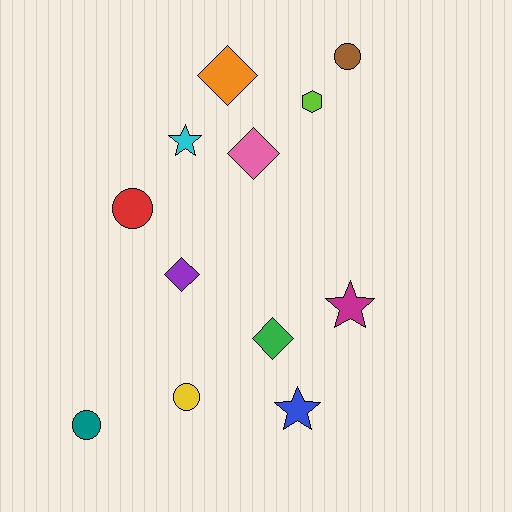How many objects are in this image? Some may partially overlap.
There are 12 objects.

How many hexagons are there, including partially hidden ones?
There is 1 hexagon.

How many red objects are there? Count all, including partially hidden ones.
There is 1 red object.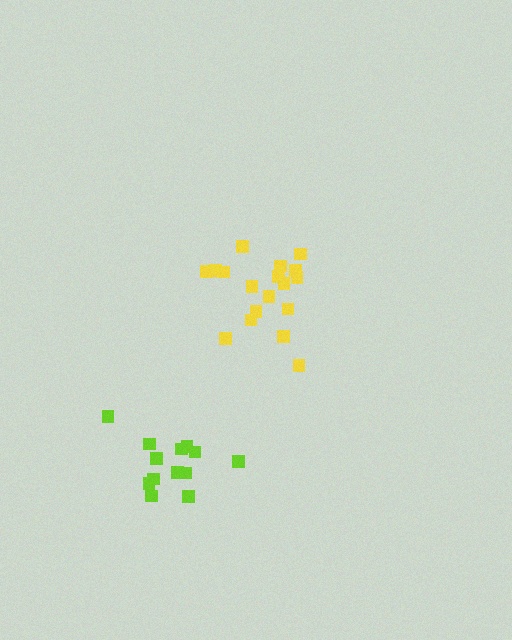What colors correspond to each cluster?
The clusters are colored: yellow, lime.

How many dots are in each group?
Group 1: 18 dots, Group 2: 13 dots (31 total).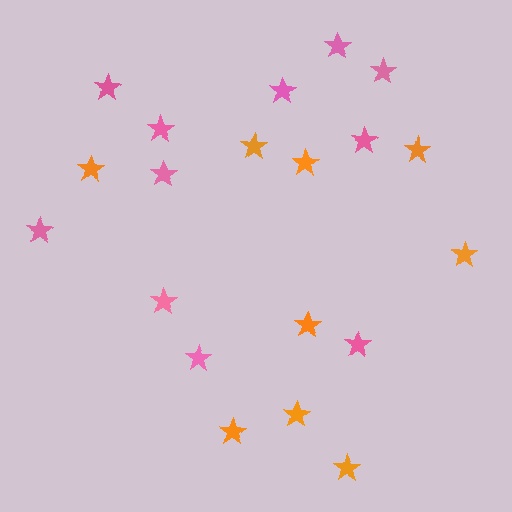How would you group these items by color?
There are 2 groups: one group of pink stars (11) and one group of orange stars (9).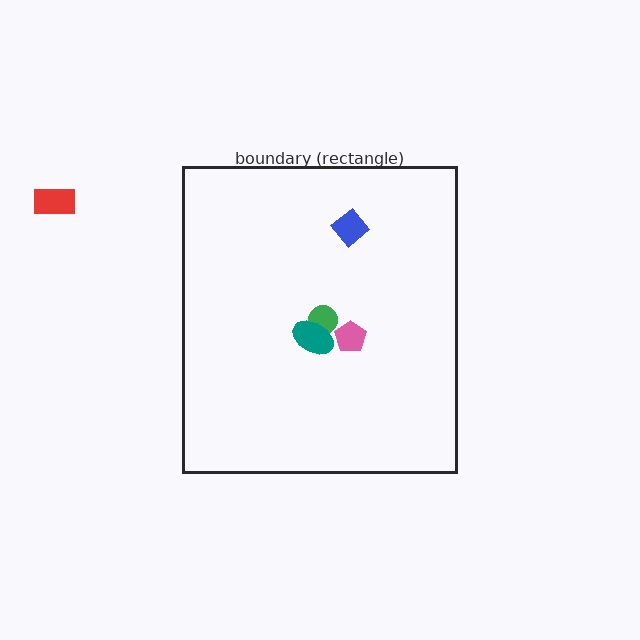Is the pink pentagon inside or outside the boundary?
Inside.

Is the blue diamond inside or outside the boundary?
Inside.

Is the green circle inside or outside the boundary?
Inside.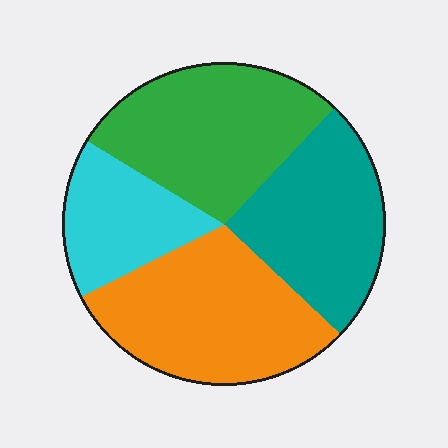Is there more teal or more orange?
Orange.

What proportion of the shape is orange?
Orange takes up between a quarter and a half of the shape.